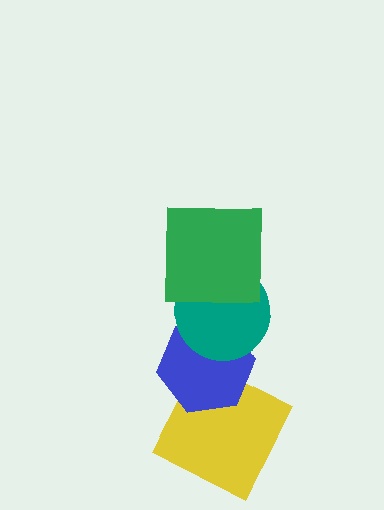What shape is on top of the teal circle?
The green square is on top of the teal circle.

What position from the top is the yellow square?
The yellow square is 4th from the top.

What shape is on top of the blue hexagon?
The teal circle is on top of the blue hexagon.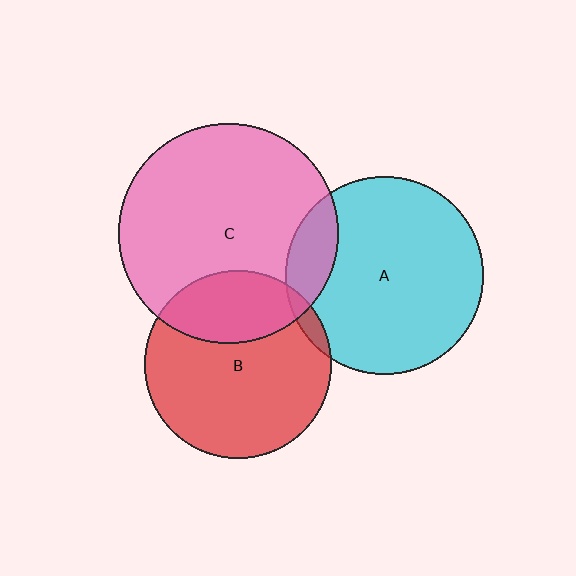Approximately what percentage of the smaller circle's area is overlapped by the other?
Approximately 15%.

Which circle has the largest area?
Circle C (pink).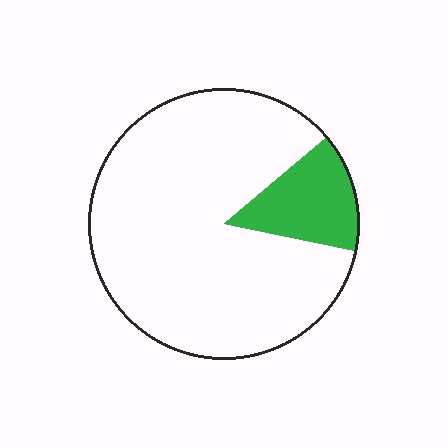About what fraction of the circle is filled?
About one eighth (1/8).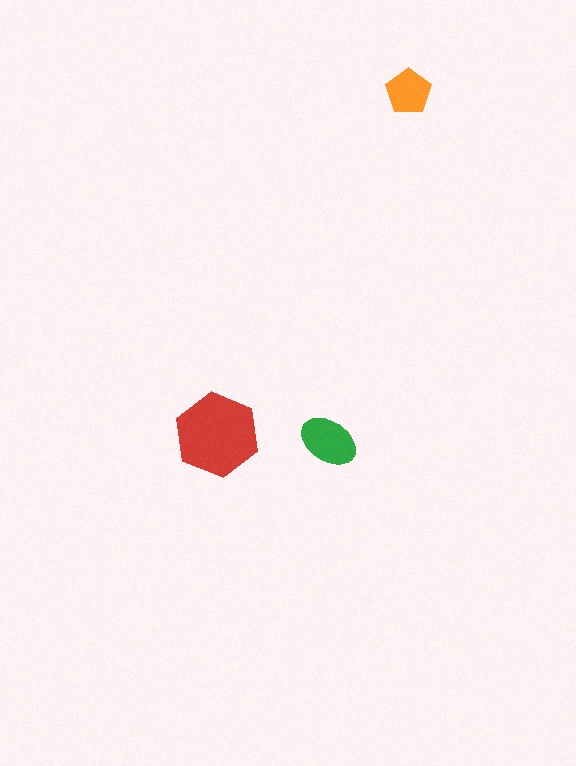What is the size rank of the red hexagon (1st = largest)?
1st.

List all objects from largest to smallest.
The red hexagon, the green ellipse, the orange pentagon.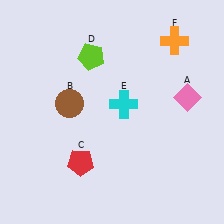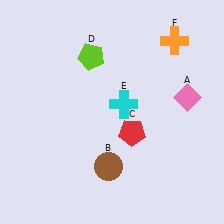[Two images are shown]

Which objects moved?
The objects that moved are: the brown circle (B), the red pentagon (C).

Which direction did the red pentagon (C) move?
The red pentagon (C) moved right.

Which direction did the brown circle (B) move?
The brown circle (B) moved down.